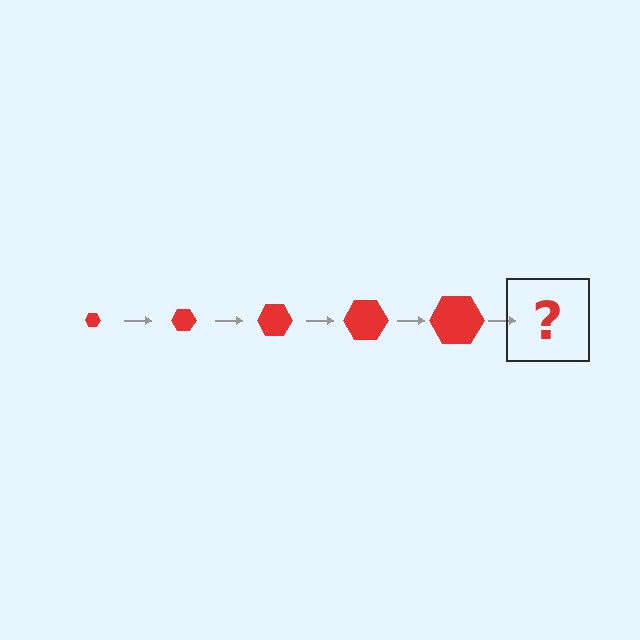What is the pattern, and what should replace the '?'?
The pattern is that the hexagon gets progressively larger each step. The '?' should be a red hexagon, larger than the previous one.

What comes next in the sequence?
The next element should be a red hexagon, larger than the previous one.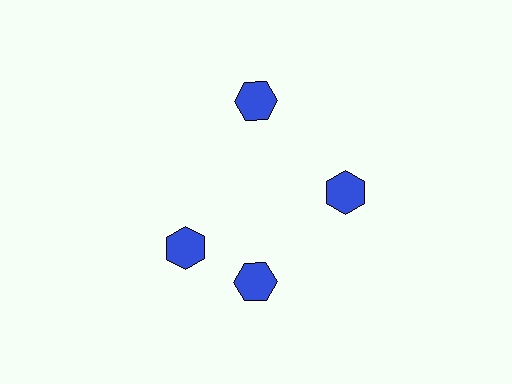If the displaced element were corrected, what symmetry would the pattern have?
It would have 4-fold rotational symmetry — the pattern would map onto itself every 90 degrees.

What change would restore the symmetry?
The symmetry would be restored by rotating it back into even spacing with its neighbors so that all 4 hexagons sit at equal angles and equal distance from the center.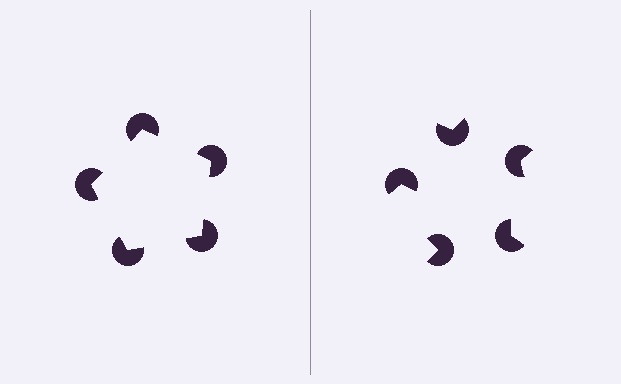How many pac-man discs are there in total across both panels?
10 — 5 on each side.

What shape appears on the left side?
An illusory pentagon.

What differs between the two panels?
The pac-man discs are positioned identically on both sides; only the wedge orientations differ. On the left they align to a pentagon; on the right they are misaligned.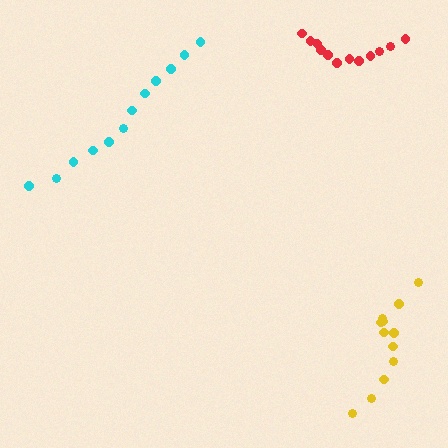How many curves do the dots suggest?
There are 3 distinct paths.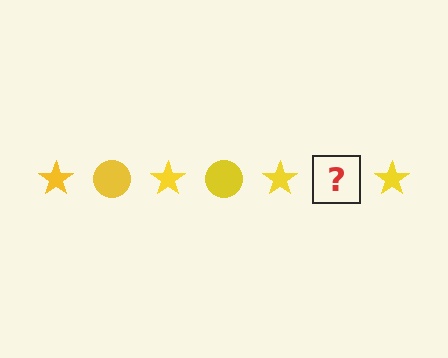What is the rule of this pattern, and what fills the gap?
The rule is that the pattern cycles through star, circle shapes in yellow. The gap should be filled with a yellow circle.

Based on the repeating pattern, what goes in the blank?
The blank should be a yellow circle.